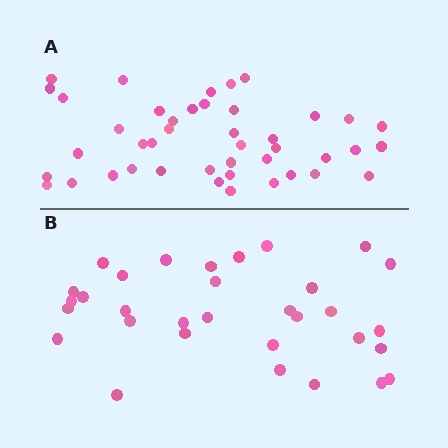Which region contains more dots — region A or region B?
Region A (the top region) has more dots.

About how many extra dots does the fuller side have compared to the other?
Region A has roughly 12 or so more dots than region B.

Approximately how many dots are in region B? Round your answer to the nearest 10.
About 30 dots. (The exact count is 32, which rounds to 30.)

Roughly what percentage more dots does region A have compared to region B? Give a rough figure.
About 35% more.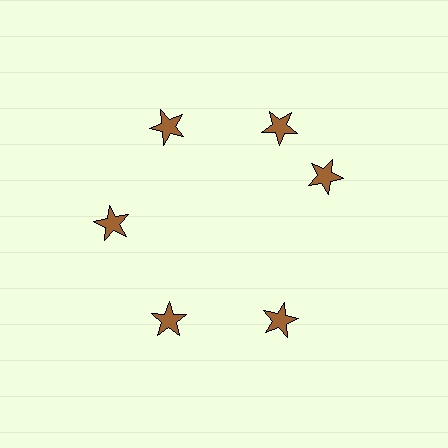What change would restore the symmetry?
The symmetry would be restored by rotating it back into even spacing with its neighbors so that all 6 stars sit at equal angles and equal distance from the center.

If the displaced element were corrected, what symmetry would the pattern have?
It would have 6-fold rotational symmetry — the pattern would map onto itself every 60 degrees.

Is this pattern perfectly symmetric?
No. The 6 brown stars are arranged in a ring, but one element near the 3 o'clock position is rotated out of alignment along the ring, breaking the 6-fold rotational symmetry.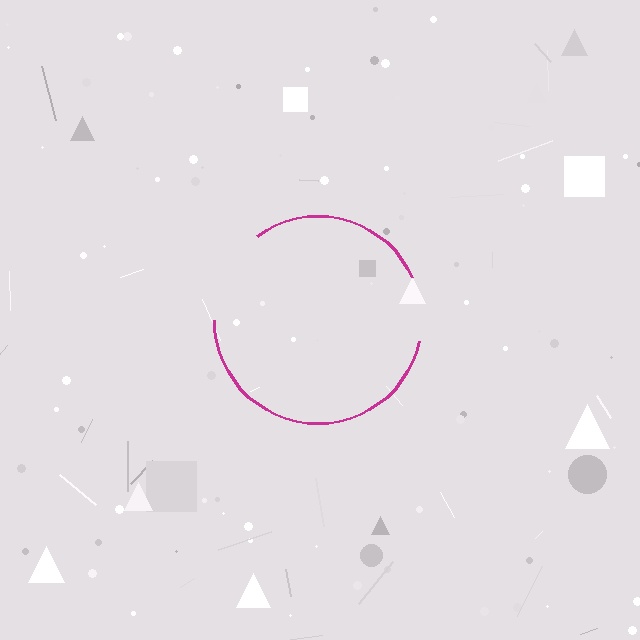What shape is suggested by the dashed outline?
The dashed outline suggests a circle.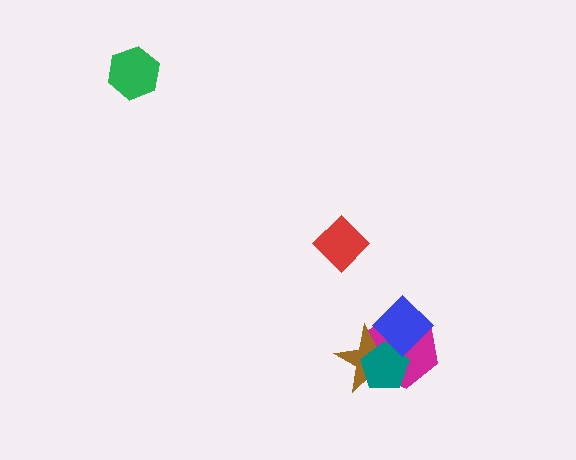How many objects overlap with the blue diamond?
3 objects overlap with the blue diamond.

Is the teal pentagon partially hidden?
Yes, it is partially covered by another shape.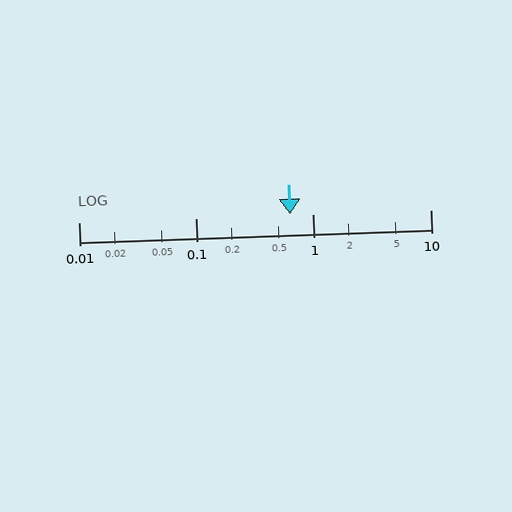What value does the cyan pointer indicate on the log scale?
The pointer indicates approximately 0.64.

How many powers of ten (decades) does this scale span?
The scale spans 3 decades, from 0.01 to 10.